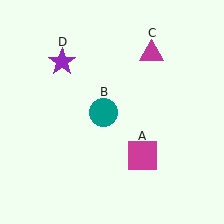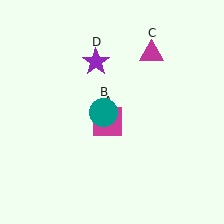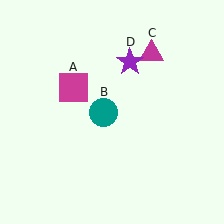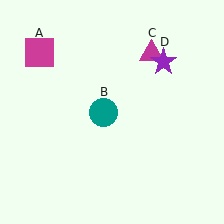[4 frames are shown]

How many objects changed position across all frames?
2 objects changed position: magenta square (object A), purple star (object D).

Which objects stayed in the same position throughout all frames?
Teal circle (object B) and magenta triangle (object C) remained stationary.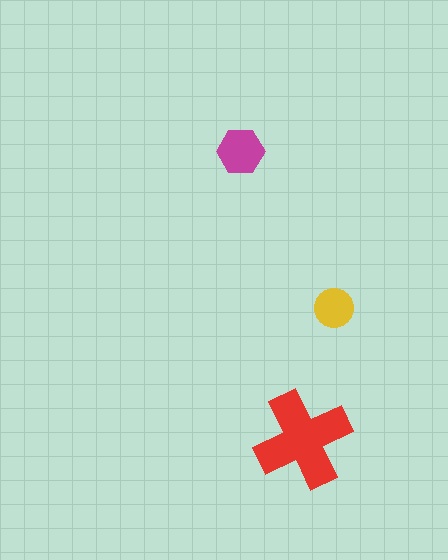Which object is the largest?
The red cross.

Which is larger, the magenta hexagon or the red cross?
The red cross.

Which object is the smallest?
The yellow circle.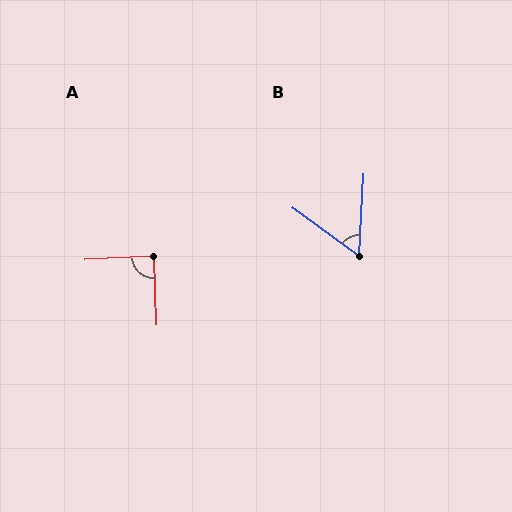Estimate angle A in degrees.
Approximately 89 degrees.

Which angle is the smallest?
B, at approximately 57 degrees.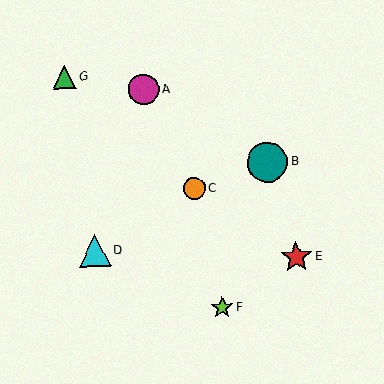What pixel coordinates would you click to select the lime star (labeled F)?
Click at (222, 308) to select the lime star F.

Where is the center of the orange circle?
The center of the orange circle is at (194, 188).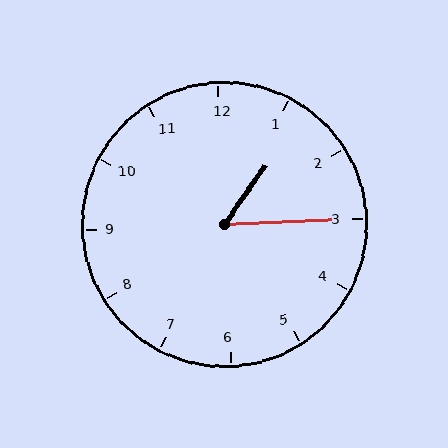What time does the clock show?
1:15.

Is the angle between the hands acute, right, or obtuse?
It is acute.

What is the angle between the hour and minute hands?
Approximately 52 degrees.